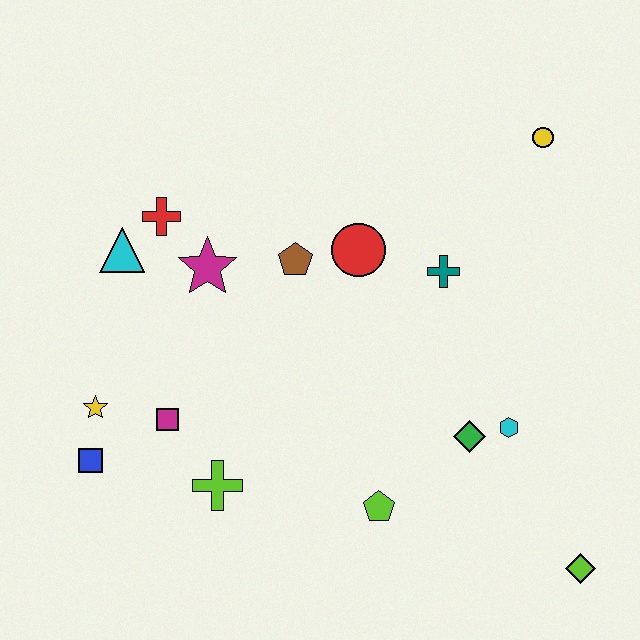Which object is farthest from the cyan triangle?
The lime diamond is farthest from the cyan triangle.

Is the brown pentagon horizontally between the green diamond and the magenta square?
Yes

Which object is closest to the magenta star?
The red cross is closest to the magenta star.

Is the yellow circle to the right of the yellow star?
Yes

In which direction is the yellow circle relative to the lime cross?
The yellow circle is above the lime cross.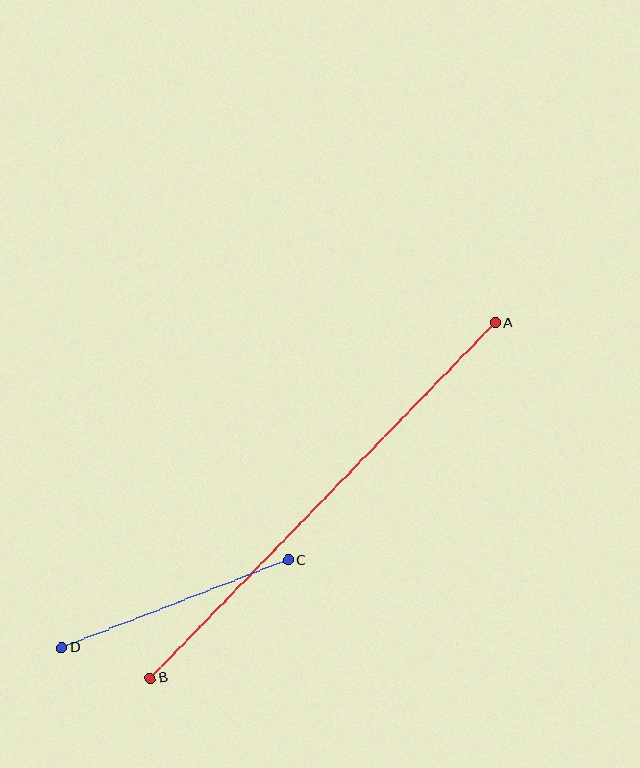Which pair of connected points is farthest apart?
Points A and B are farthest apart.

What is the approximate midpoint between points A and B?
The midpoint is at approximately (323, 500) pixels.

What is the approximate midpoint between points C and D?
The midpoint is at approximately (175, 604) pixels.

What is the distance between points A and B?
The distance is approximately 495 pixels.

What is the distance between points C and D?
The distance is approximately 243 pixels.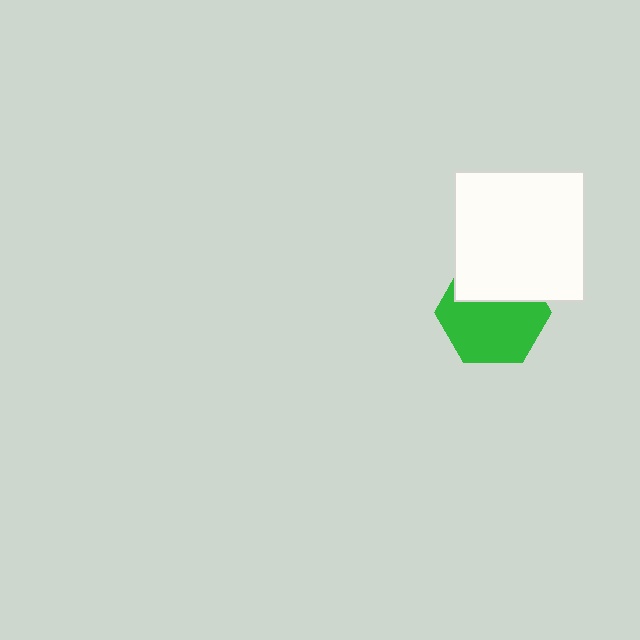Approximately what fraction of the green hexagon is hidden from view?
Roughly 35% of the green hexagon is hidden behind the white square.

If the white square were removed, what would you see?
You would see the complete green hexagon.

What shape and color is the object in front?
The object in front is a white square.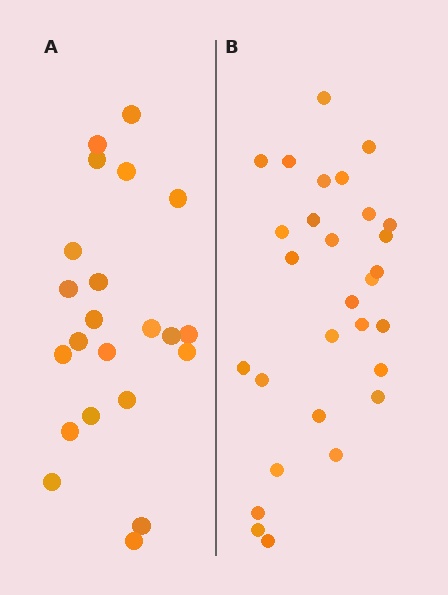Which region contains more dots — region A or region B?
Region B (the right region) has more dots.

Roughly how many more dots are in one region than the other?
Region B has roughly 8 or so more dots than region A.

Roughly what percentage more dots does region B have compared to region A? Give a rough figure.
About 30% more.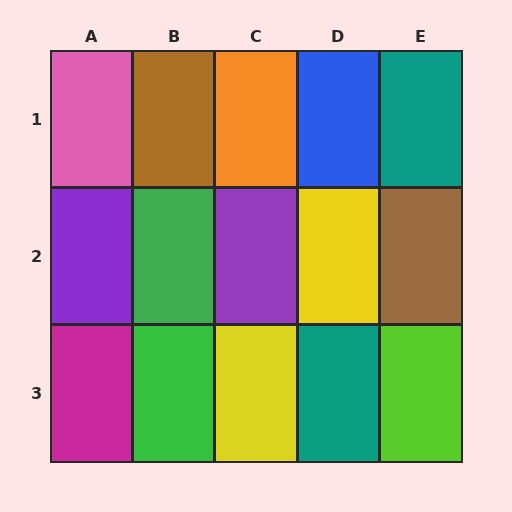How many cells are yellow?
2 cells are yellow.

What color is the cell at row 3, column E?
Lime.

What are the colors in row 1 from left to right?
Pink, brown, orange, blue, teal.